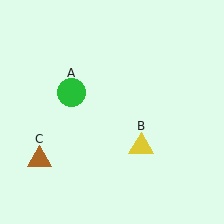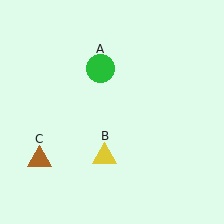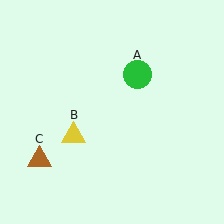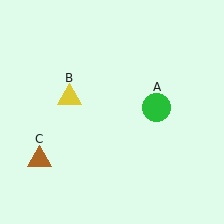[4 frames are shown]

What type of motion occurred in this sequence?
The green circle (object A), yellow triangle (object B) rotated clockwise around the center of the scene.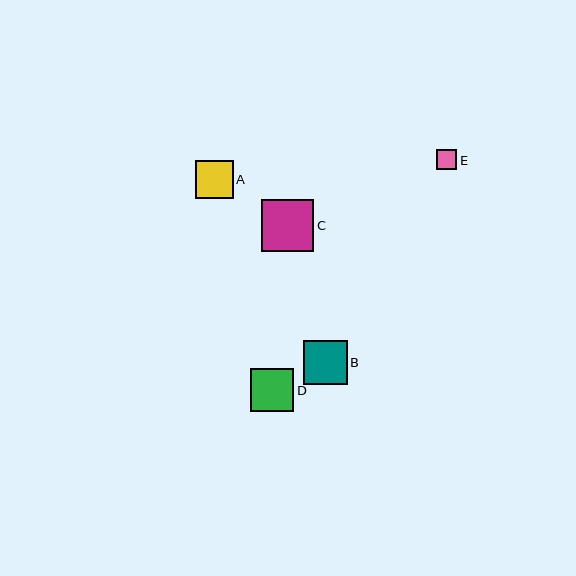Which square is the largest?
Square C is the largest with a size of approximately 52 pixels.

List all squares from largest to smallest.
From largest to smallest: C, B, D, A, E.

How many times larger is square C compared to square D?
Square C is approximately 1.2 times the size of square D.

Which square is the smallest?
Square E is the smallest with a size of approximately 21 pixels.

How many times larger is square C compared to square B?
Square C is approximately 1.2 times the size of square B.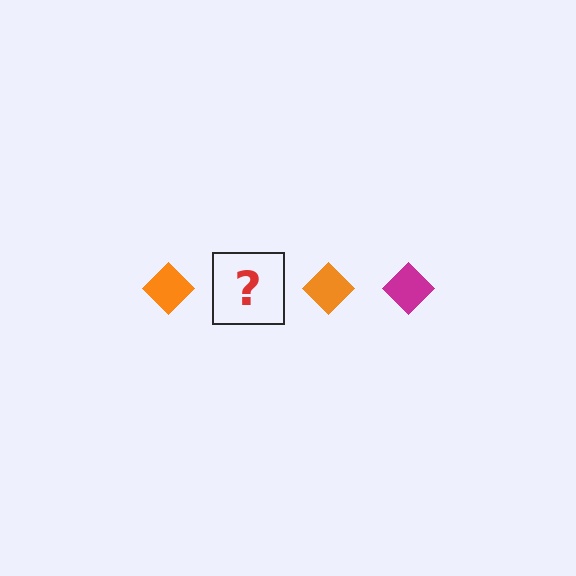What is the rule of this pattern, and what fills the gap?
The rule is that the pattern cycles through orange, magenta diamonds. The gap should be filled with a magenta diamond.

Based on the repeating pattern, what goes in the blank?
The blank should be a magenta diamond.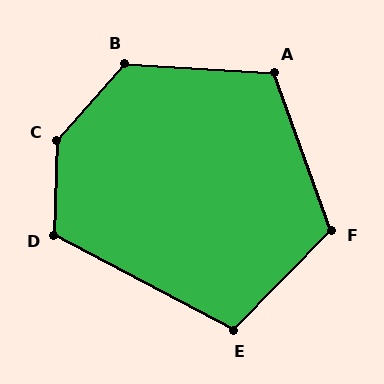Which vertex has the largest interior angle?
C, at approximately 140 degrees.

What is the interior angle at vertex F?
Approximately 116 degrees (obtuse).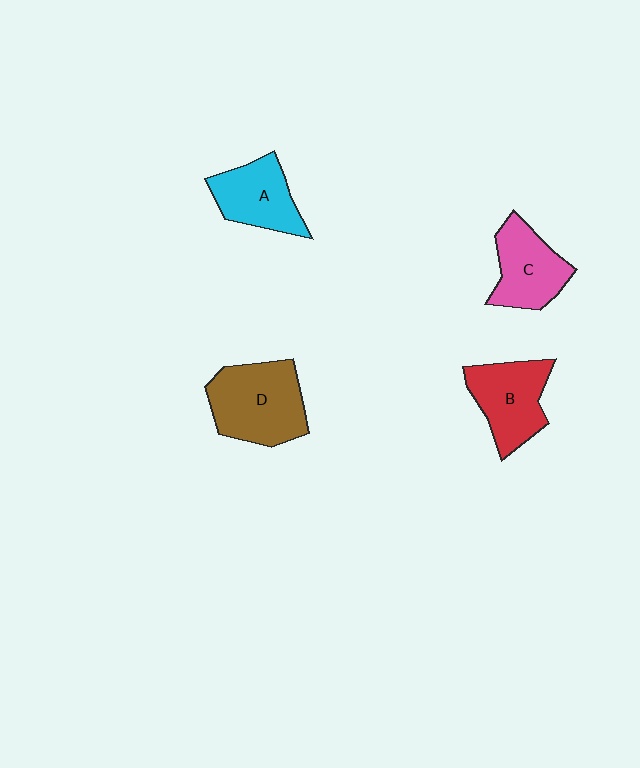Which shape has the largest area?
Shape D (brown).